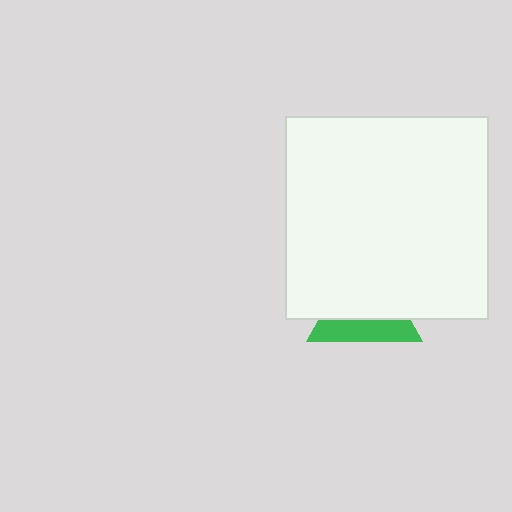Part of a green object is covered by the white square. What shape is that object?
It is a triangle.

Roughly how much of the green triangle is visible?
A small part of it is visible (roughly 38%).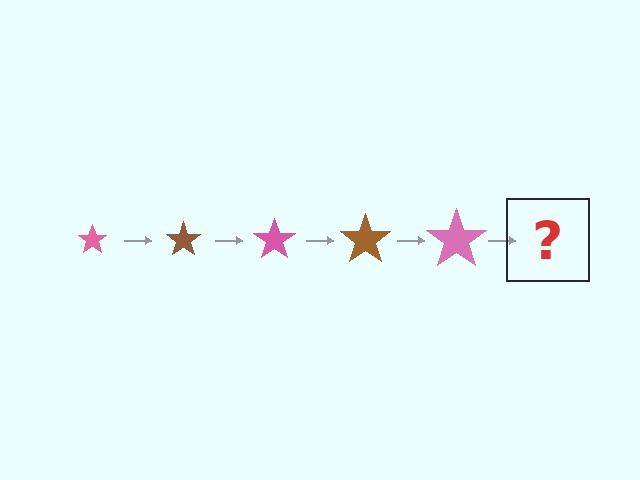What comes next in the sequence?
The next element should be a brown star, larger than the previous one.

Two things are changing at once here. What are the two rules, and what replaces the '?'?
The two rules are that the star grows larger each step and the color cycles through pink and brown. The '?' should be a brown star, larger than the previous one.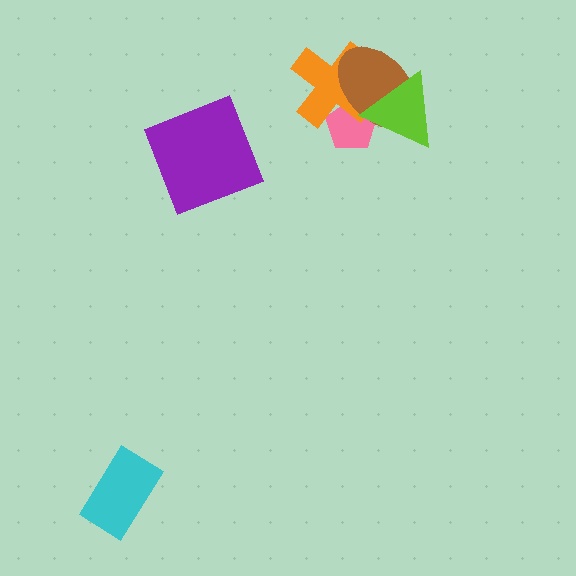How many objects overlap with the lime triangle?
3 objects overlap with the lime triangle.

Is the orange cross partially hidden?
Yes, it is partially covered by another shape.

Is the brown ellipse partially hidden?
Yes, it is partially covered by another shape.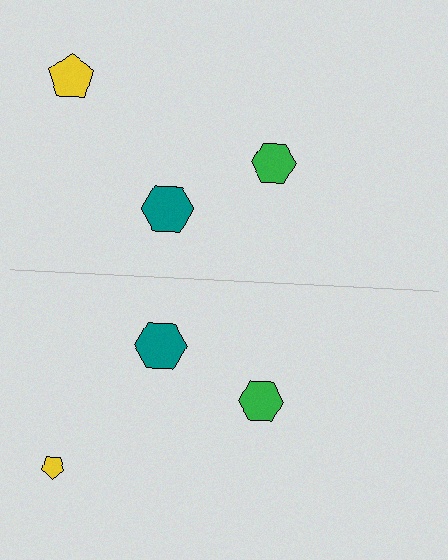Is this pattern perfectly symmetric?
No, the pattern is not perfectly symmetric. The yellow pentagon on the bottom side has a different size than its mirror counterpart.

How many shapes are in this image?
There are 6 shapes in this image.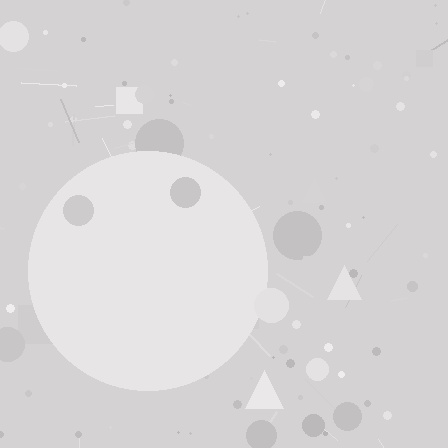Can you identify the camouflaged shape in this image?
The camouflaged shape is a circle.